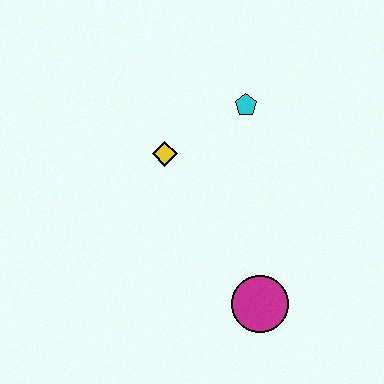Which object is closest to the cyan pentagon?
The yellow diamond is closest to the cyan pentagon.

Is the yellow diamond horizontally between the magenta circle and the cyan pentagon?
No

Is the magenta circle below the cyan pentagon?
Yes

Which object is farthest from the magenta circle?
The cyan pentagon is farthest from the magenta circle.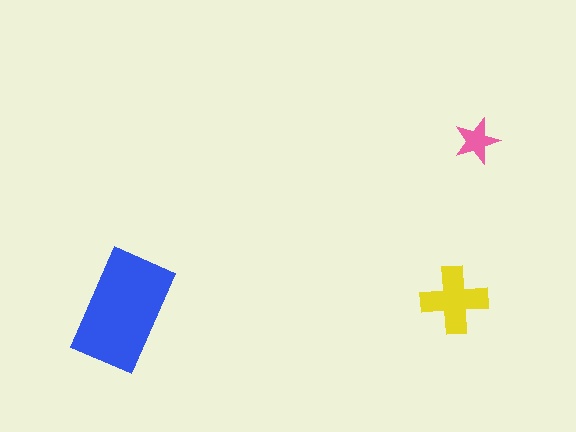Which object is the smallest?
The pink star.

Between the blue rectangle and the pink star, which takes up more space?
The blue rectangle.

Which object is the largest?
The blue rectangle.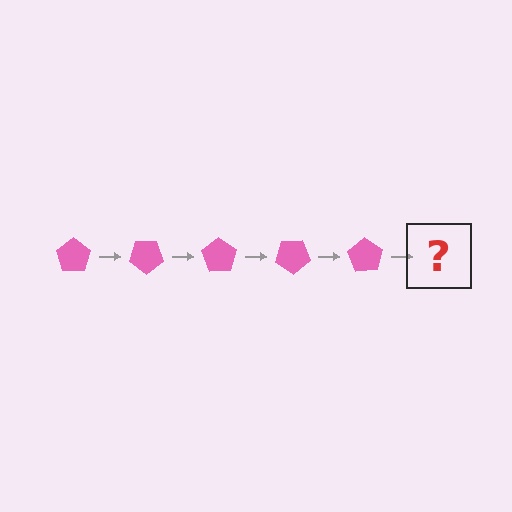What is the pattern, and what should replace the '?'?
The pattern is that the pentagon rotates 35 degrees each step. The '?' should be a pink pentagon rotated 175 degrees.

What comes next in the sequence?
The next element should be a pink pentagon rotated 175 degrees.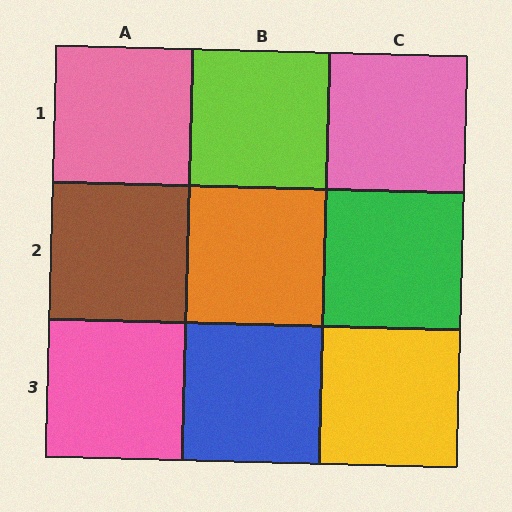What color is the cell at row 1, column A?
Pink.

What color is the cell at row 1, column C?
Pink.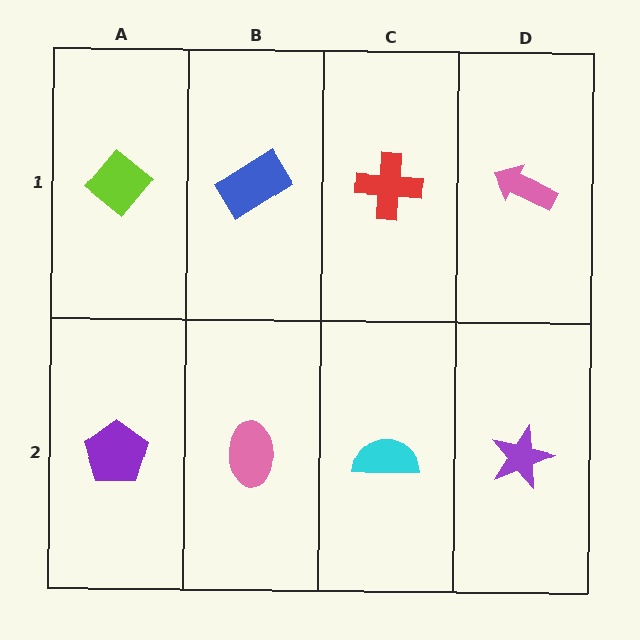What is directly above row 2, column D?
A pink arrow.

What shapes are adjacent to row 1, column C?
A cyan semicircle (row 2, column C), a blue rectangle (row 1, column B), a pink arrow (row 1, column D).